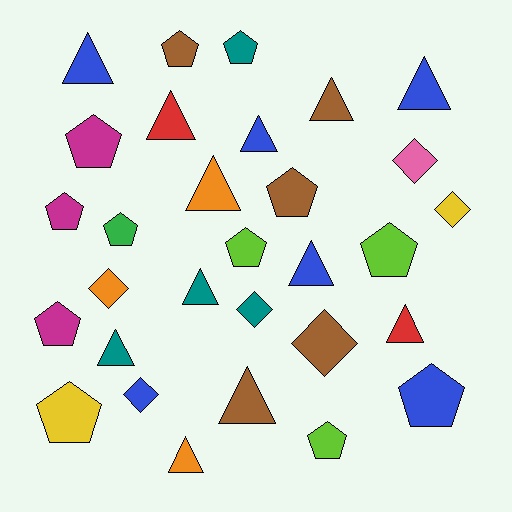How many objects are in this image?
There are 30 objects.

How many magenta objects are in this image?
There are 3 magenta objects.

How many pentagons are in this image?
There are 12 pentagons.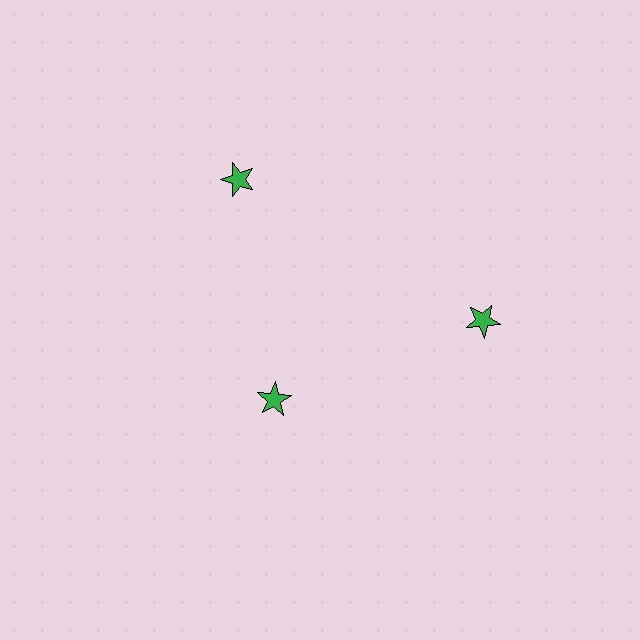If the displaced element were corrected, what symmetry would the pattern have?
It would have 3-fold rotational symmetry — the pattern would map onto itself every 120 degrees.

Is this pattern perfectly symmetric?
No. The 3 green stars are arranged in a ring, but one element near the 7 o'clock position is pulled inward toward the center, breaking the 3-fold rotational symmetry.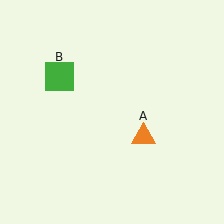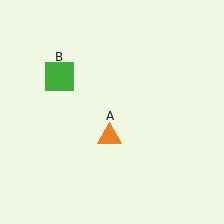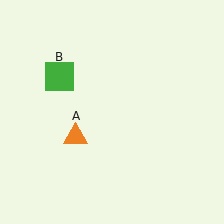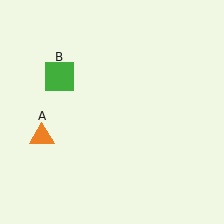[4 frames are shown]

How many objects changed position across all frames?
1 object changed position: orange triangle (object A).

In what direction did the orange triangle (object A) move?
The orange triangle (object A) moved left.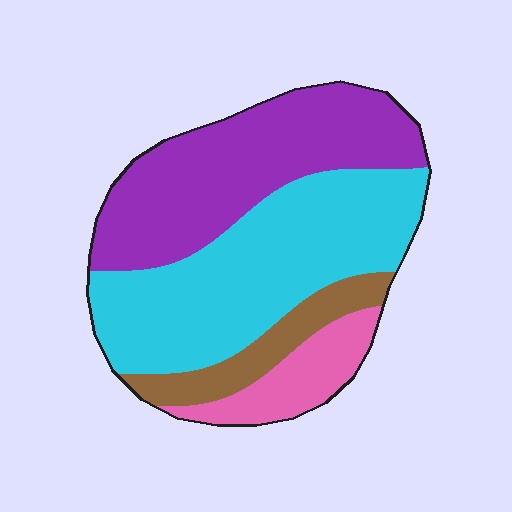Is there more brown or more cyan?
Cyan.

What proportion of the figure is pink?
Pink takes up less than a sixth of the figure.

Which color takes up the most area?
Cyan, at roughly 40%.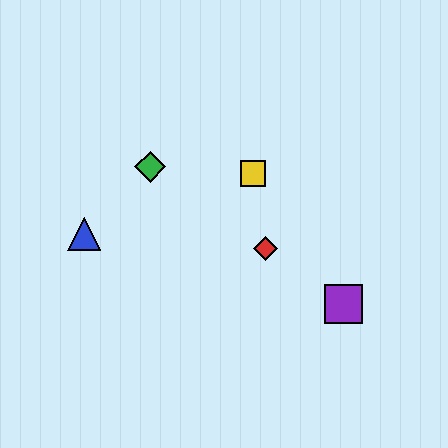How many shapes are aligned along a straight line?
3 shapes (the red diamond, the green diamond, the purple square) are aligned along a straight line.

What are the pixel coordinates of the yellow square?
The yellow square is at (253, 173).